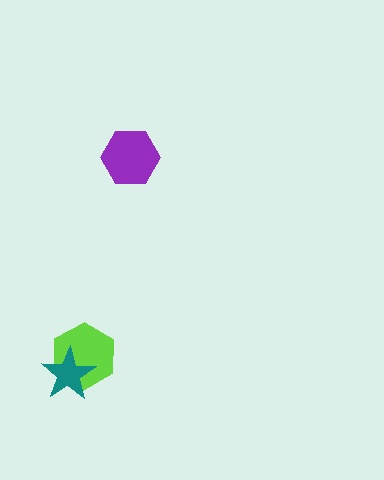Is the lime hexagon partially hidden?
Yes, it is partially covered by another shape.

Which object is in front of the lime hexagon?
The teal star is in front of the lime hexagon.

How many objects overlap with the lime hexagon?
1 object overlaps with the lime hexagon.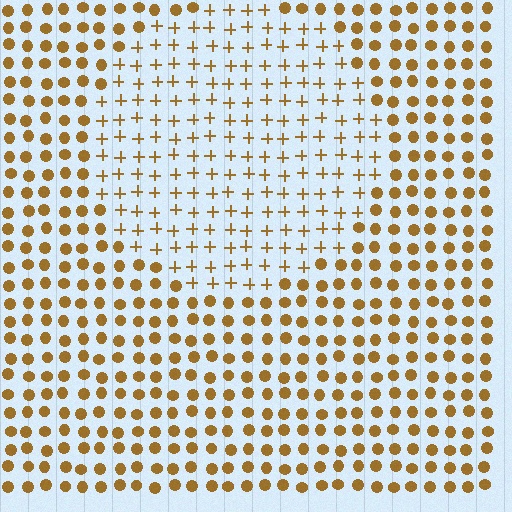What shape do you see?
I see a circle.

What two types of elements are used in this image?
The image uses plus signs inside the circle region and circles outside it.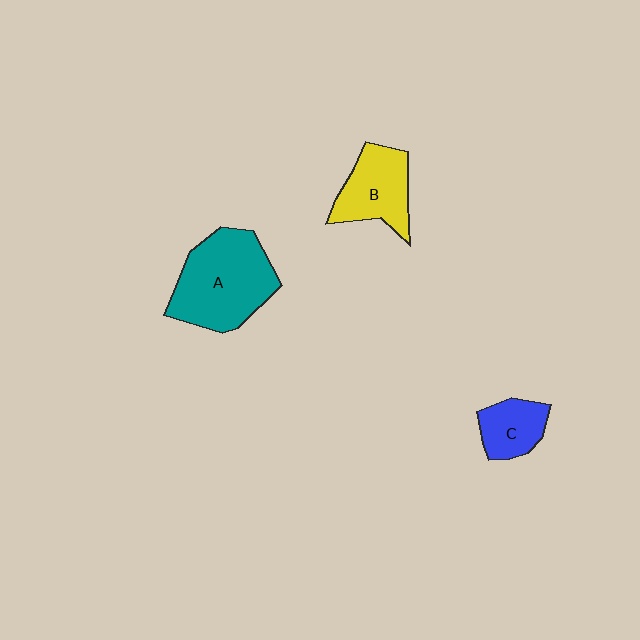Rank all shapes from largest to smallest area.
From largest to smallest: A (teal), B (yellow), C (blue).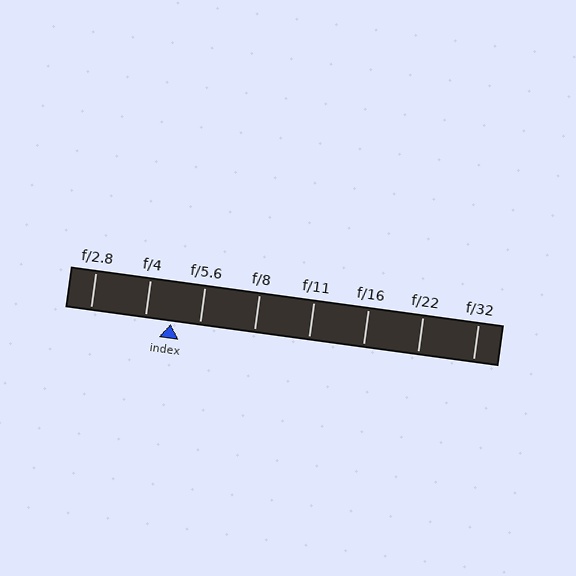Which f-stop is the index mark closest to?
The index mark is closest to f/4.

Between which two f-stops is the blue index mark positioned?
The index mark is between f/4 and f/5.6.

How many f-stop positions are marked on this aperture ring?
There are 8 f-stop positions marked.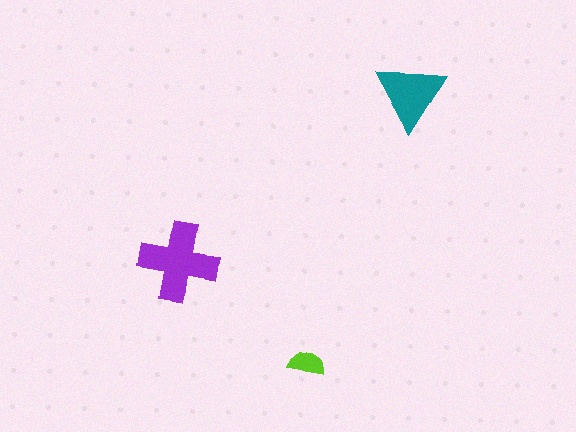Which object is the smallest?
The lime semicircle.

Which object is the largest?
The purple cross.